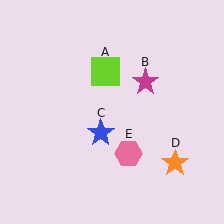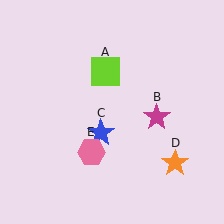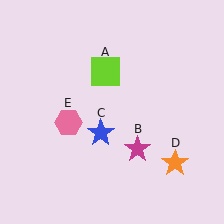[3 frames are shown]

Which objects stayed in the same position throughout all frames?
Lime square (object A) and blue star (object C) and orange star (object D) remained stationary.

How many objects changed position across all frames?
2 objects changed position: magenta star (object B), pink hexagon (object E).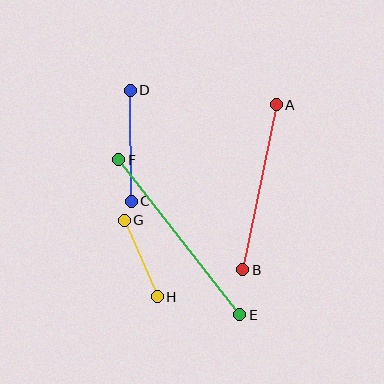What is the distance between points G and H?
The distance is approximately 83 pixels.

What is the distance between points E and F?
The distance is approximately 196 pixels.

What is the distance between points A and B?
The distance is approximately 168 pixels.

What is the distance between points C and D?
The distance is approximately 111 pixels.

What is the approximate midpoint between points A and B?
The midpoint is at approximately (260, 187) pixels.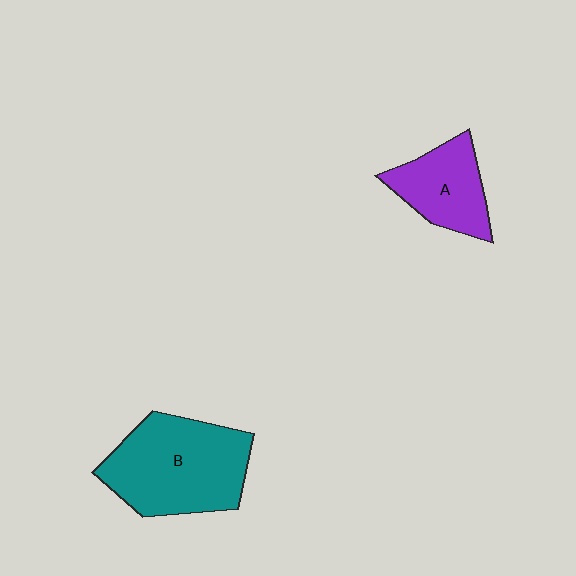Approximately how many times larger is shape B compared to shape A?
Approximately 1.8 times.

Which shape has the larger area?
Shape B (teal).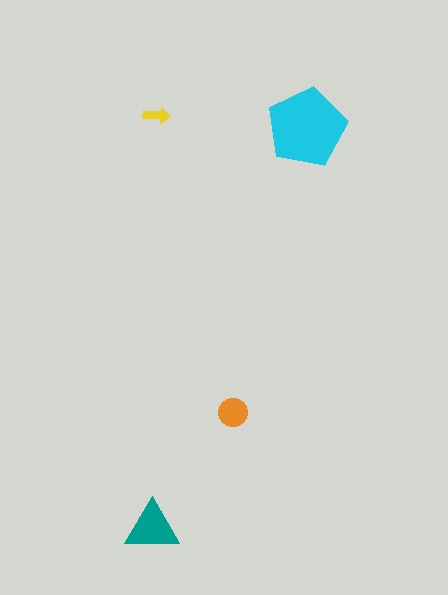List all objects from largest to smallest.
The cyan pentagon, the teal triangle, the orange circle, the yellow arrow.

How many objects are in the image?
There are 4 objects in the image.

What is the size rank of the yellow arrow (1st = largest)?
4th.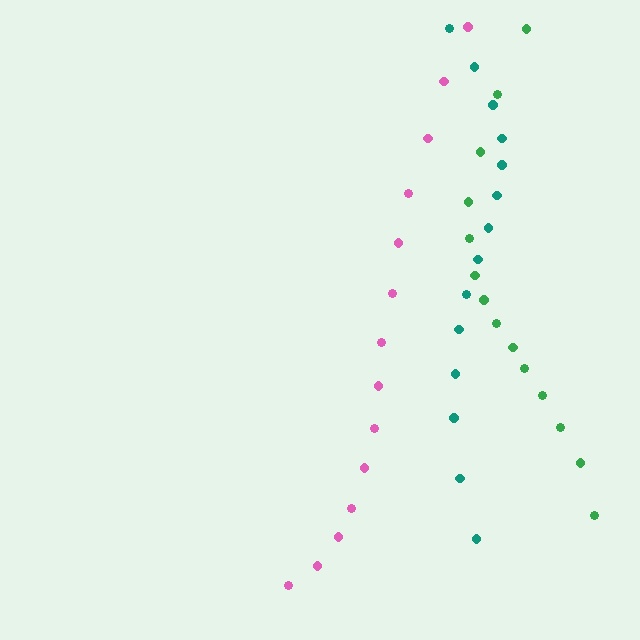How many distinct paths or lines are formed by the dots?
There are 3 distinct paths.